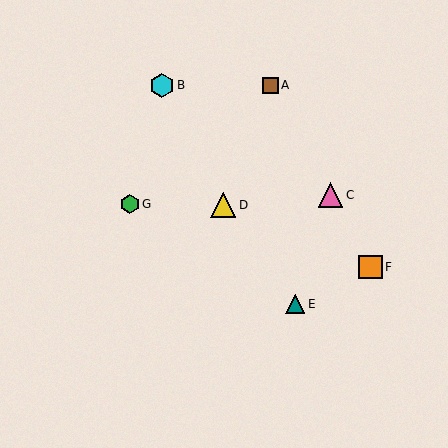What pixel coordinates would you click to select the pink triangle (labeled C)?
Click at (331, 195) to select the pink triangle C.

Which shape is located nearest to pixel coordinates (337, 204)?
The pink triangle (labeled C) at (331, 195) is nearest to that location.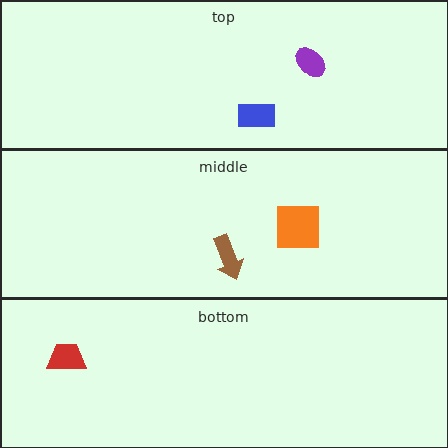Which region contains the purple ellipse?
The top region.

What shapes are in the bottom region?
The red trapezoid.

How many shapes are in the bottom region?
1.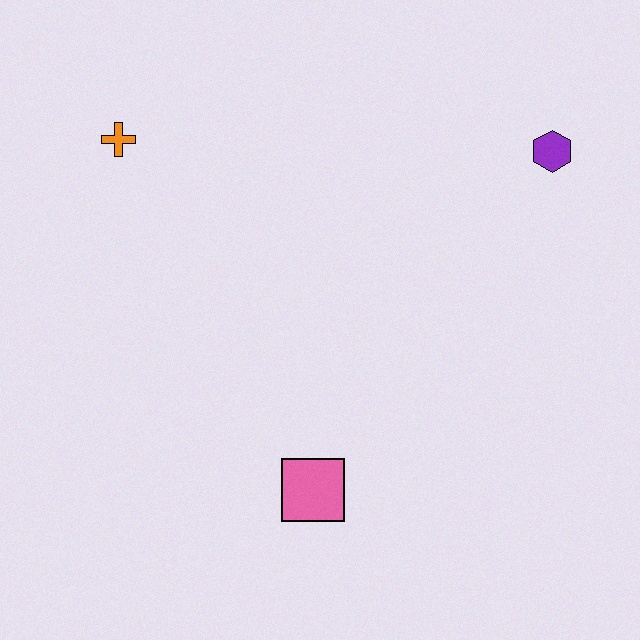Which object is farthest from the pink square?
The purple hexagon is farthest from the pink square.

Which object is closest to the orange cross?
The pink square is closest to the orange cross.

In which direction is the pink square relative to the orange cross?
The pink square is below the orange cross.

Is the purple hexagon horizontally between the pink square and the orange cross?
No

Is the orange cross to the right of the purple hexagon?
No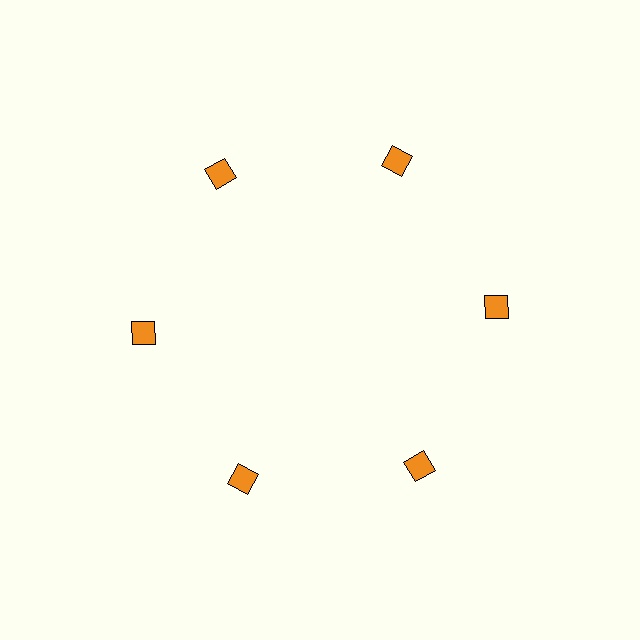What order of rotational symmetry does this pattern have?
This pattern has 6-fold rotational symmetry.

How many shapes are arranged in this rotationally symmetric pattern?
There are 6 shapes, arranged in 6 groups of 1.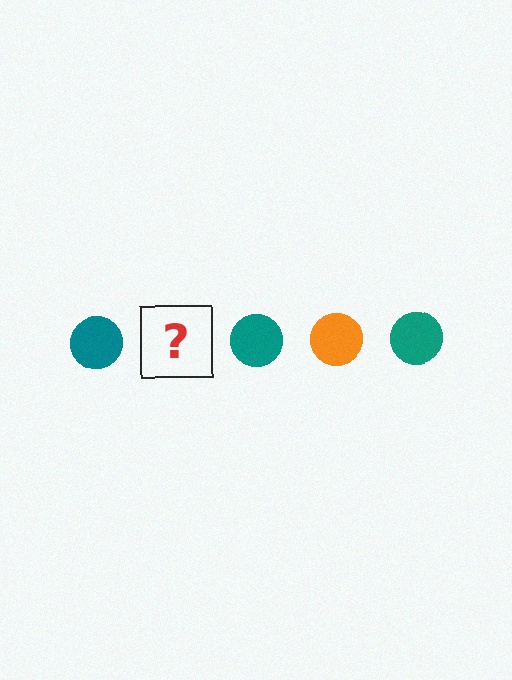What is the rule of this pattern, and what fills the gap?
The rule is that the pattern cycles through teal, orange circles. The gap should be filled with an orange circle.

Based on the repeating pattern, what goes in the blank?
The blank should be an orange circle.